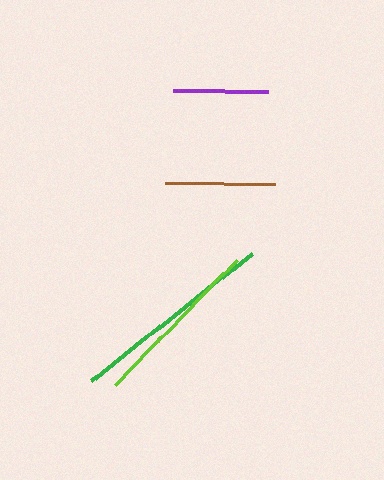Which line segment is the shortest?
The purple line is the shortest at approximately 95 pixels.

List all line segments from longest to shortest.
From longest to shortest: green, lime, brown, purple.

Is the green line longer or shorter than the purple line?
The green line is longer than the purple line.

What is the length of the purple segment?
The purple segment is approximately 95 pixels long.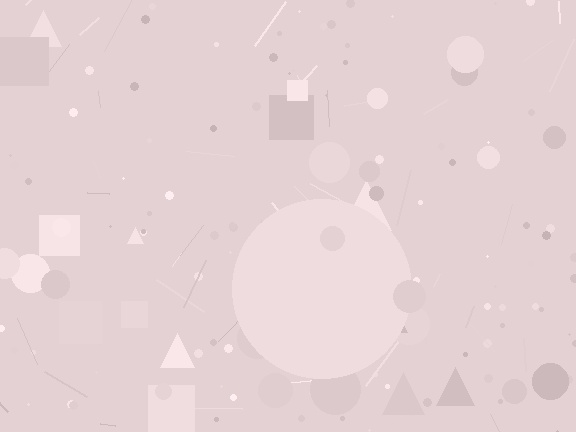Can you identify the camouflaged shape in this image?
The camouflaged shape is a circle.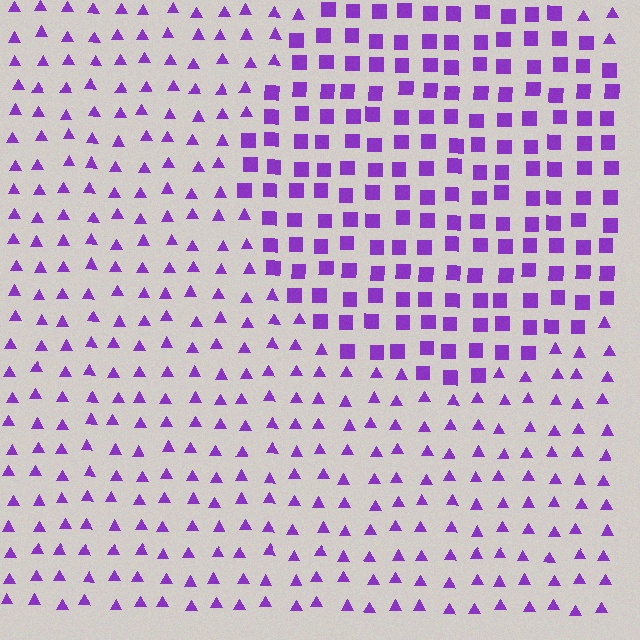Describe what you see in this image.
The image is filled with small purple elements arranged in a uniform grid. A circle-shaped region contains squares, while the surrounding area contains triangles. The boundary is defined purely by the change in element shape.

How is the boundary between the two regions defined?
The boundary is defined by a change in element shape: squares inside vs. triangles outside. All elements share the same color and spacing.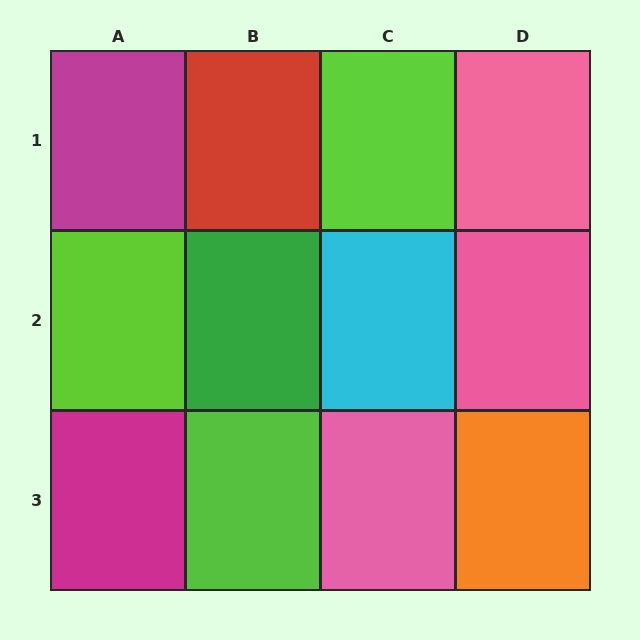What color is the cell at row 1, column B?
Red.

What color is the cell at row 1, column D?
Pink.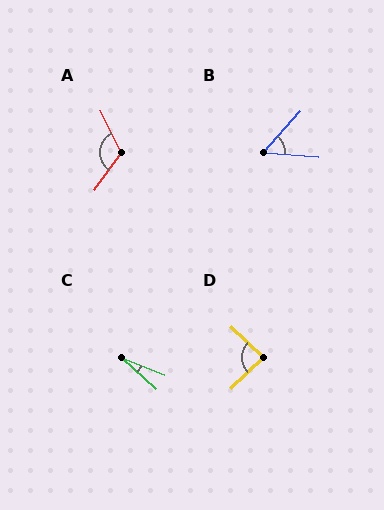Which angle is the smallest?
C, at approximately 20 degrees.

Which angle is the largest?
A, at approximately 118 degrees.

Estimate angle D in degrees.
Approximately 87 degrees.